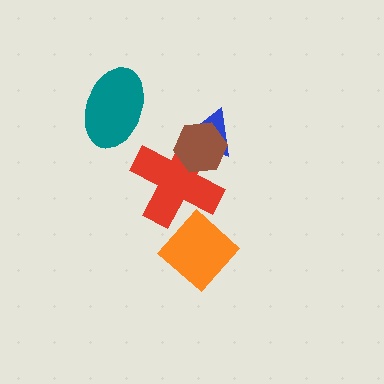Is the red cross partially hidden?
Yes, it is partially covered by another shape.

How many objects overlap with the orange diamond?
0 objects overlap with the orange diamond.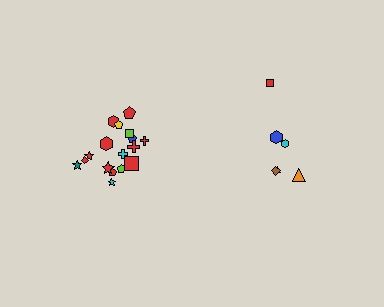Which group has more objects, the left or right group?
The left group.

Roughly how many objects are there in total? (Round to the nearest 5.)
Roughly 25 objects in total.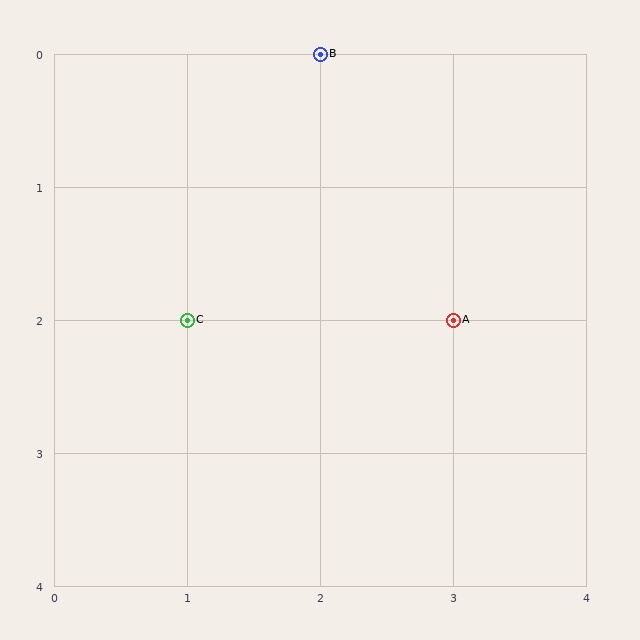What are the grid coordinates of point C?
Point C is at grid coordinates (1, 2).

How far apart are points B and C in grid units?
Points B and C are 1 column and 2 rows apart (about 2.2 grid units diagonally).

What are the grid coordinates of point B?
Point B is at grid coordinates (2, 0).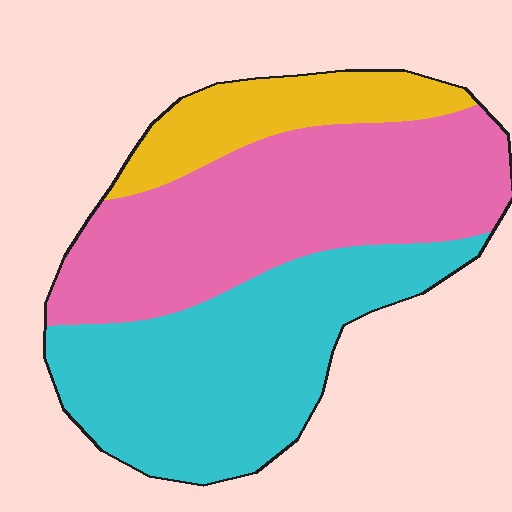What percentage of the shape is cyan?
Cyan covers roughly 40% of the shape.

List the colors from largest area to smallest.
From largest to smallest: pink, cyan, yellow.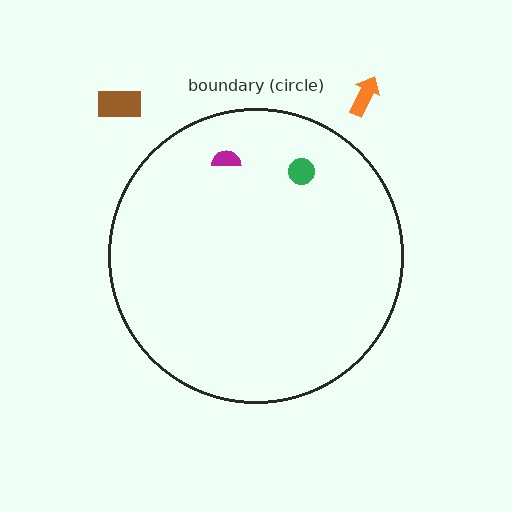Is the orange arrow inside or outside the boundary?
Outside.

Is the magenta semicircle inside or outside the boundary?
Inside.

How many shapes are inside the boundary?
2 inside, 2 outside.